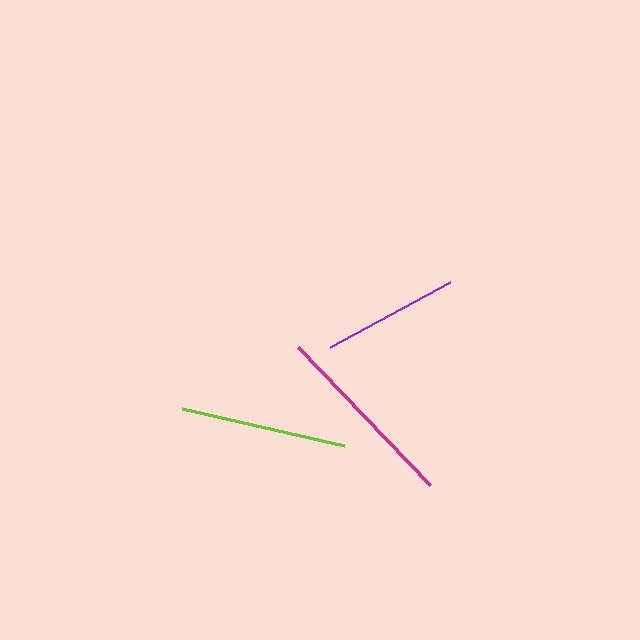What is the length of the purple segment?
The purple segment is approximately 137 pixels long.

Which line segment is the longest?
The magenta line is the longest at approximately 191 pixels.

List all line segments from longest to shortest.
From longest to shortest: magenta, lime, purple.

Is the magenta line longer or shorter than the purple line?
The magenta line is longer than the purple line.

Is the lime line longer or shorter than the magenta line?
The magenta line is longer than the lime line.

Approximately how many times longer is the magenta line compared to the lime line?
The magenta line is approximately 1.1 times the length of the lime line.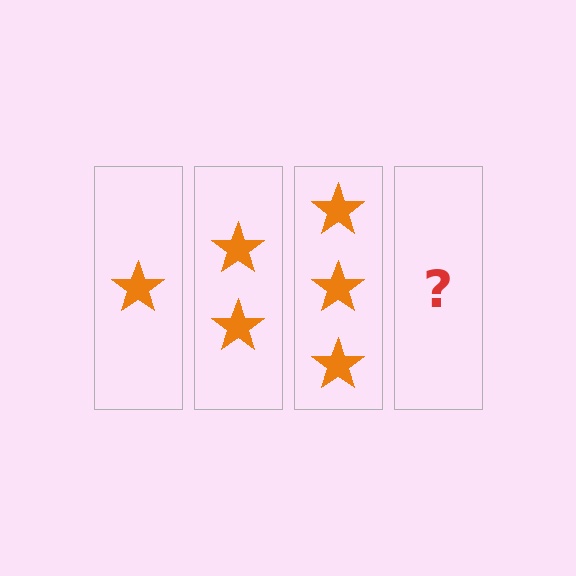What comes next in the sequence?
The next element should be 4 stars.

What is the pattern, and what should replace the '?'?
The pattern is that each step adds one more star. The '?' should be 4 stars.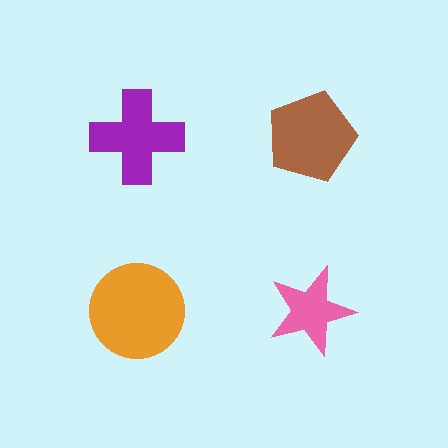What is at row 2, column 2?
A pink star.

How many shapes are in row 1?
2 shapes.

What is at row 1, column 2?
A brown pentagon.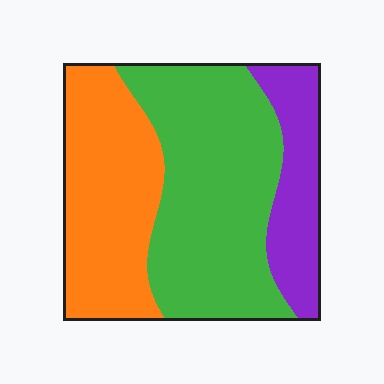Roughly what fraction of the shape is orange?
Orange covers around 35% of the shape.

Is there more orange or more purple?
Orange.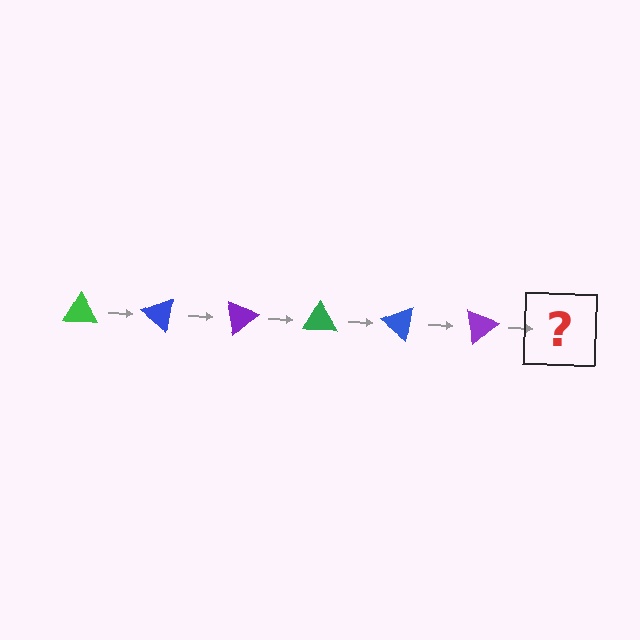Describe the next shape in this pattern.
It should be a green triangle, rotated 240 degrees from the start.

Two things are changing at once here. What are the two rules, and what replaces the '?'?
The two rules are that it rotates 40 degrees each step and the color cycles through green, blue, and purple. The '?' should be a green triangle, rotated 240 degrees from the start.